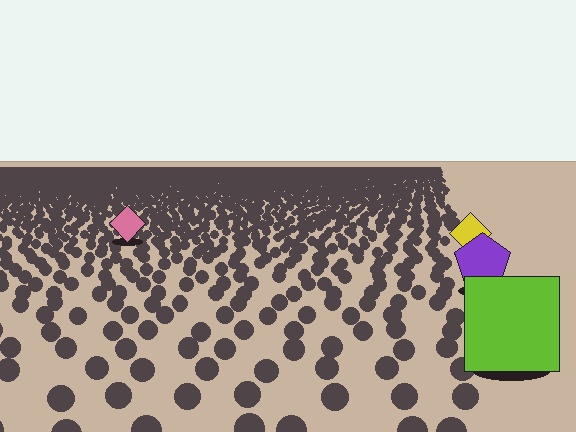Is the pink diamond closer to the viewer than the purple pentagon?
No. The purple pentagon is closer — you can tell from the texture gradient: the ground texture is coarser near it.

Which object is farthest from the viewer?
The pink diamond is farthest from the viewer. It appears smaller and the ground texture around it is denser.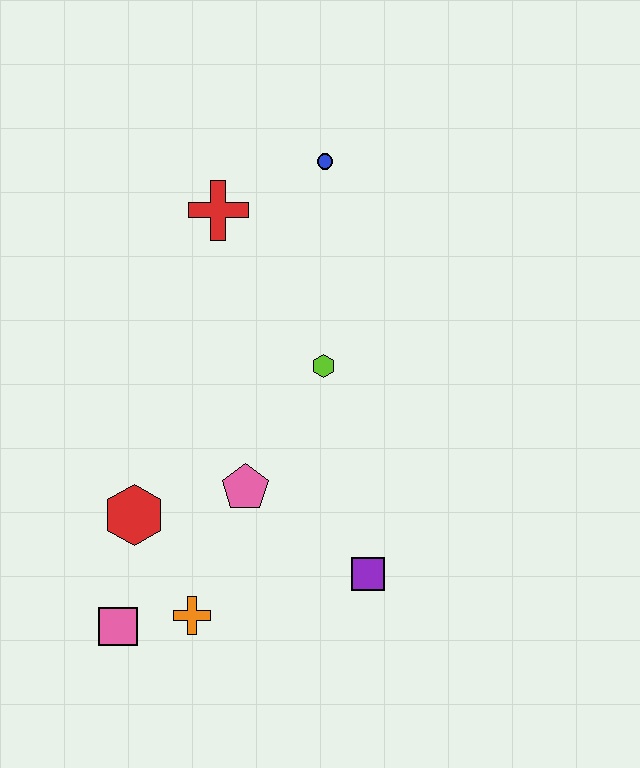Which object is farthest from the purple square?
The blue circle is farthest from the purple square.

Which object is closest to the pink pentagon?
The red hexagon is closest to the pink pentagon.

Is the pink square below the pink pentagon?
Yes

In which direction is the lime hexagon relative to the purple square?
The lime hexagon is above the purple square.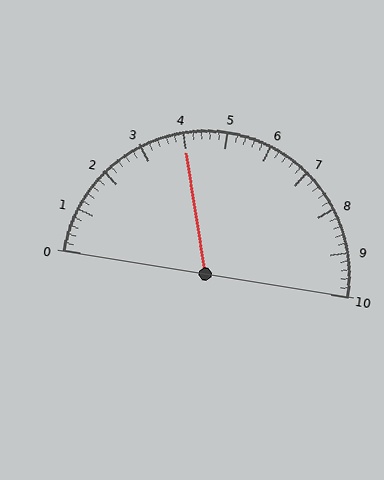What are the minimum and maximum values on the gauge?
The gauge ranges from 0 to 10.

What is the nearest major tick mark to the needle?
The nearest major tick mark is 4.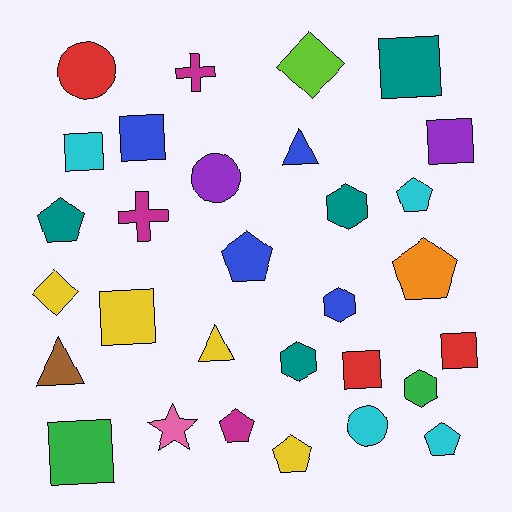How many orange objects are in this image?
There is 1 orange object.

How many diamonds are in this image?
There are 2 diamonds.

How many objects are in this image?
There are 30 objects.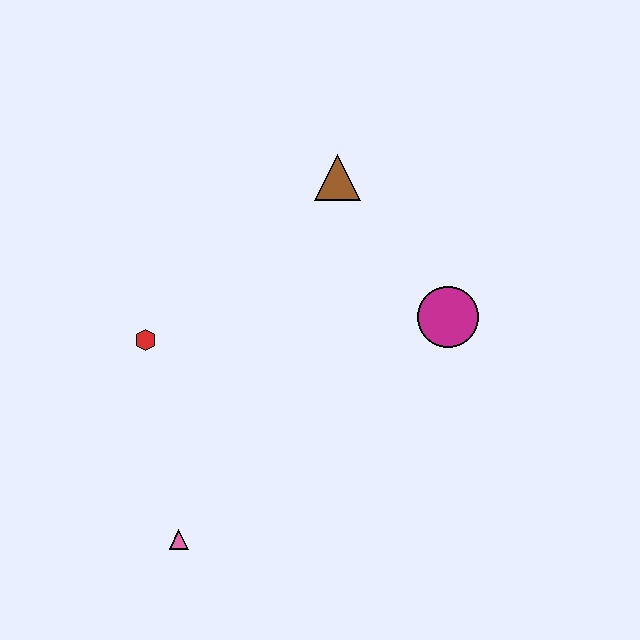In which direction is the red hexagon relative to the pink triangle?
The red hexagon is above the pink triangle.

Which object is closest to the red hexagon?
The pink triangle is closest to the red hexagon.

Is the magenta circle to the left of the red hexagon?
No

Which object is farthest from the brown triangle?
The pink triangle is farthest from the brown triangle.